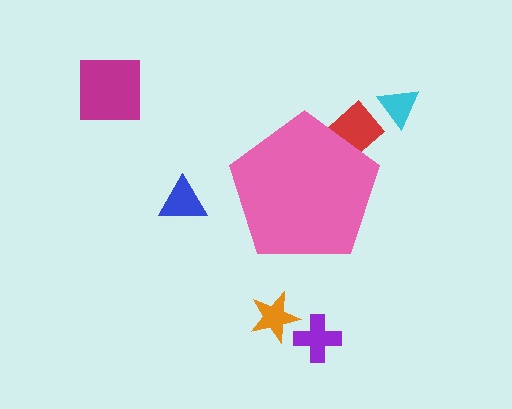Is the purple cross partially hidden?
No, the purple cross is fully visible.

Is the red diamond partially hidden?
Yes, the red diamond is partially hidden behind the pink pentagon.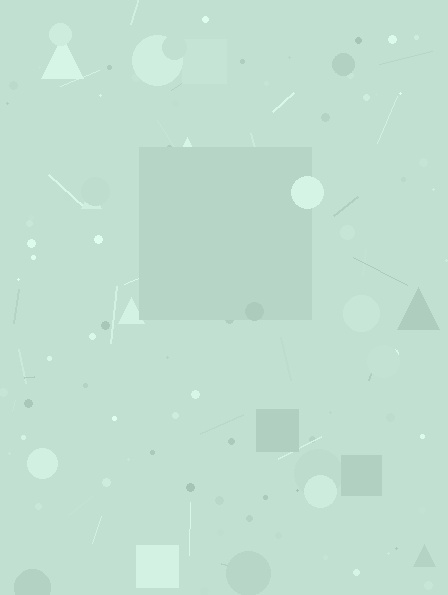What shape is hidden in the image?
A square is hidden in the image.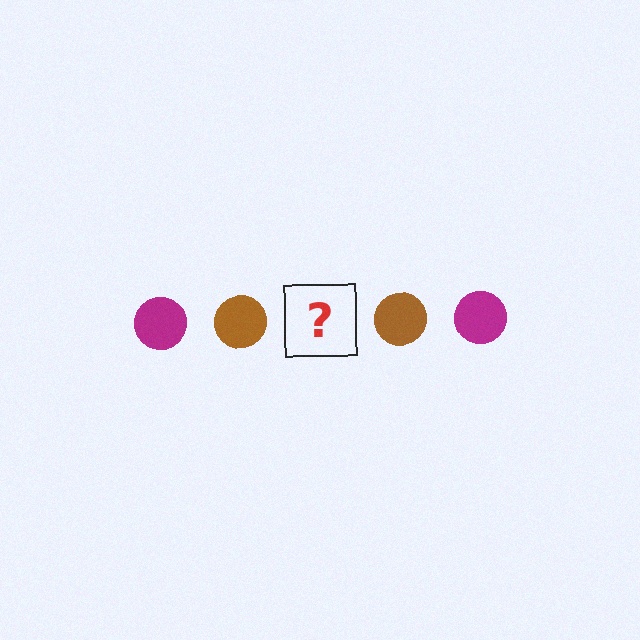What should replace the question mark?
The question mark should be replaced with a magenta circle.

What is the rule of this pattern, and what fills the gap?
The rule is that the pattern cycles through magenta, brown circles. The gap should be filled with a magenta circle.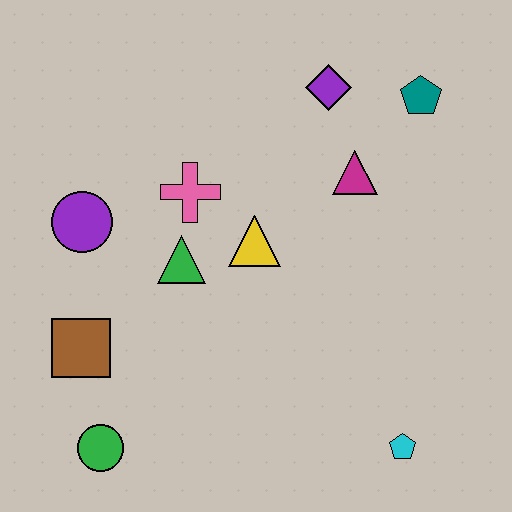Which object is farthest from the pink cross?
The cyan pentagon is farthest from the pink cross.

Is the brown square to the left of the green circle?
Yes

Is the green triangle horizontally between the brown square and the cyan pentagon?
Yes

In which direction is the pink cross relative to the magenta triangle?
The pink cross is to the left of the magenta triangle.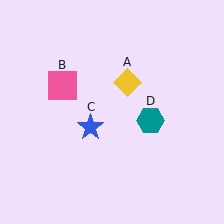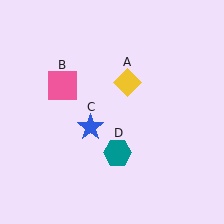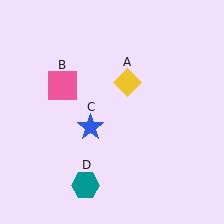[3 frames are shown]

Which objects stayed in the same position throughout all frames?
Yellow diamond (object A) and pink square (object B) and blue star (object C) remained stationary.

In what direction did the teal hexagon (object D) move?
The teal hexagon (object D) moved down and to the left.